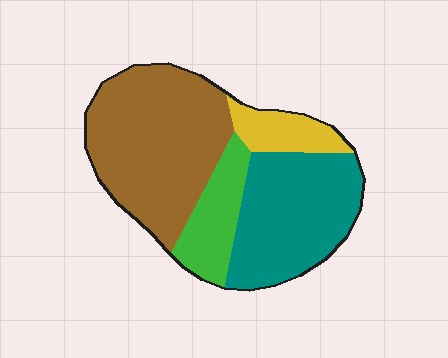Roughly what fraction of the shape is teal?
Teal covers 33% of the shape.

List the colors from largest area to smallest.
From largest to smallest: brown, teal, green, yellow.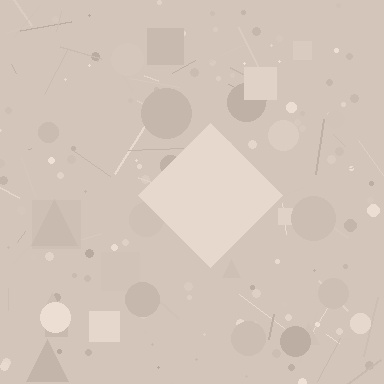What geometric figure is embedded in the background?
A diamond is embedded in the background.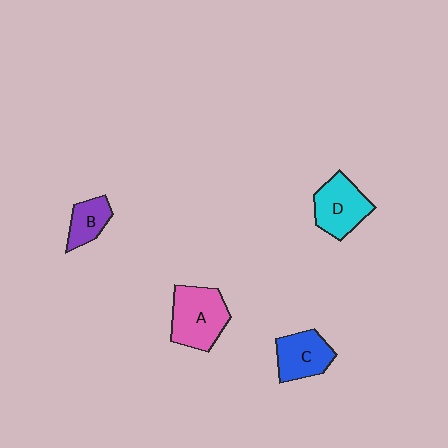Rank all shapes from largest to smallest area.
From largest to smallest: A (pink), D (cyan), C (blue), B (purple).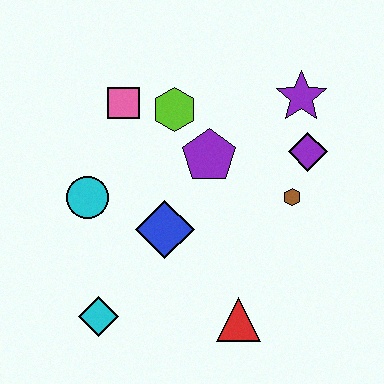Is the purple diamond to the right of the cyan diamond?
Yes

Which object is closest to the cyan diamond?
The blue diamond is closest to the cyan diamond.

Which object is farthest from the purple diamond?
The cyan diamond is farthest from the purple diamond.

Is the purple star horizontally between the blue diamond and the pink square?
No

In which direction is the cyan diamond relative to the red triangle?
The cyan diamond is to the left of the red triangle.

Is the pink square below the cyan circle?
No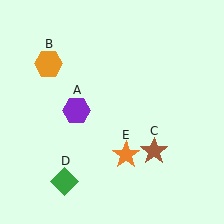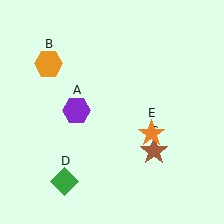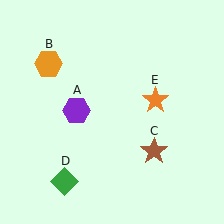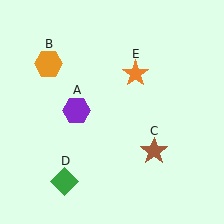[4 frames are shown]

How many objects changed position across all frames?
1 object changed position: orange star (object E).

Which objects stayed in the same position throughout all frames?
Purple hexagon (object A) and orange hexagon (object B) and brown star (object C) and green diamond (object D) remained stationary.